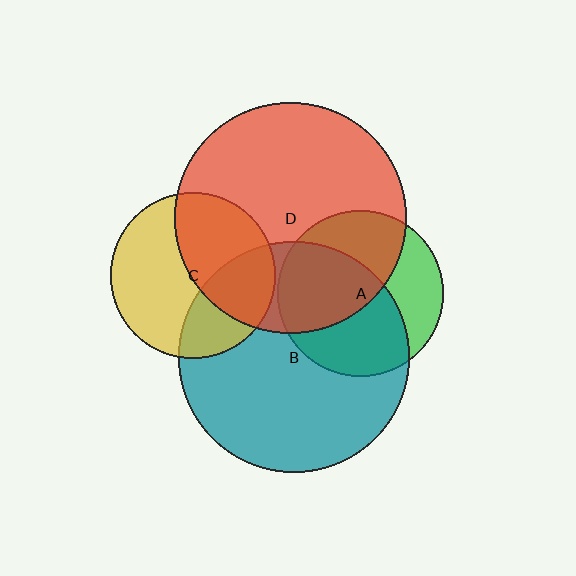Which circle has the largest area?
Circle D (red).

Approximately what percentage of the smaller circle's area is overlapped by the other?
Approximately 45%.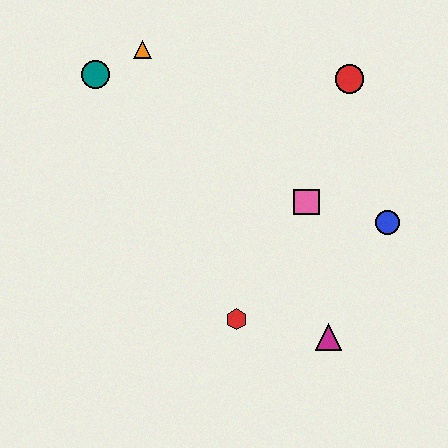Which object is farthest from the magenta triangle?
The teal circle is farthest from the magenta triangle.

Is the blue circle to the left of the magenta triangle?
No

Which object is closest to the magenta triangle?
The red hexagon is closest to the magenta triangle.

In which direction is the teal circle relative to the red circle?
The teal circle is to the left of the red circle.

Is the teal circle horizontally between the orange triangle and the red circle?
No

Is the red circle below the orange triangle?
Yes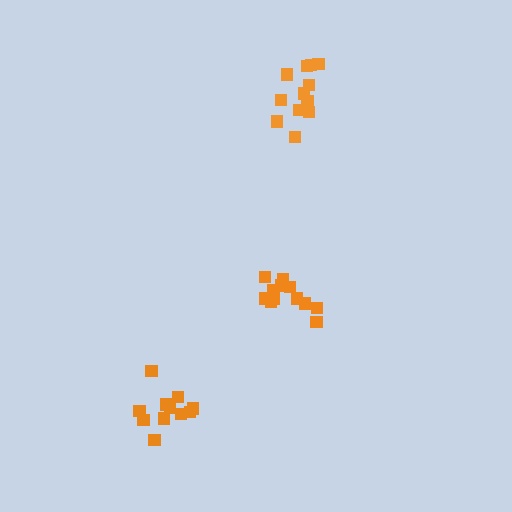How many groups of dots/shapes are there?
There are 3 groups.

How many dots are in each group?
Group 1: 12 dots, Group 2: 11 dots, Group 3: 13 dots (36 total).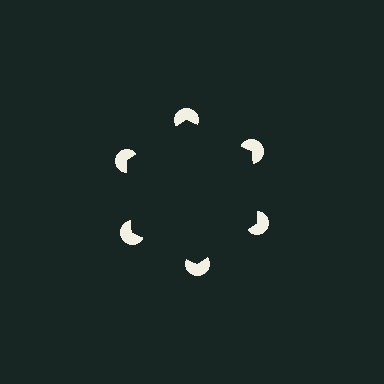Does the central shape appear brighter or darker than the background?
It typically appears slightly darker than the background, even though no actual brightness change is drawn.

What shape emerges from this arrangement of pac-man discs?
An illusory hexagon — its edges are inferred from the aligned wedge cuts in the pac-man discs, not physically drawn.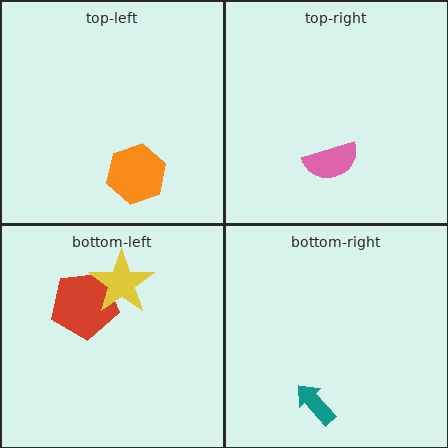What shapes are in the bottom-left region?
The red pentagon, the yellow star.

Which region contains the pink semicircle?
The top-right region.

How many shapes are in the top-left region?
1.